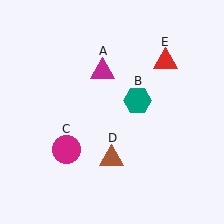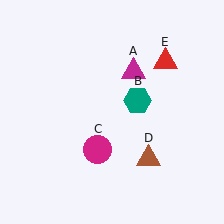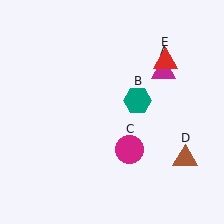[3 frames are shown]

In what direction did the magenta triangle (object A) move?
The magenta triangle (object A) moved right.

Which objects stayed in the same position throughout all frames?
Teal hexagon (object B) and red triangle (object E) remained stationary.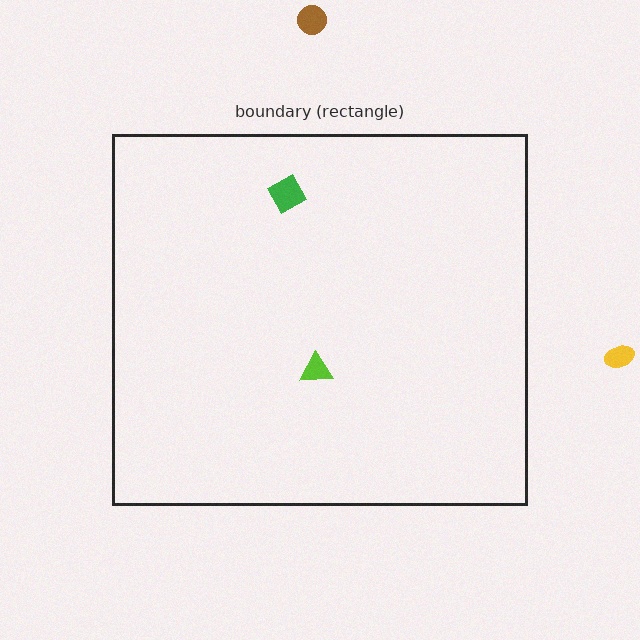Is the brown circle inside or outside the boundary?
Outside.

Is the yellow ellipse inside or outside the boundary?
Outside.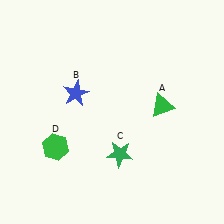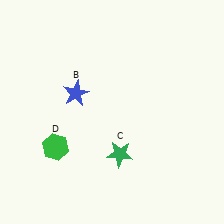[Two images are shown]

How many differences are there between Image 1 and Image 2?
There is 1 difference between the two images.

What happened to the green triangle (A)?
The green triangle (A) was removed in Image 2. It was in the top-right area of Image 1.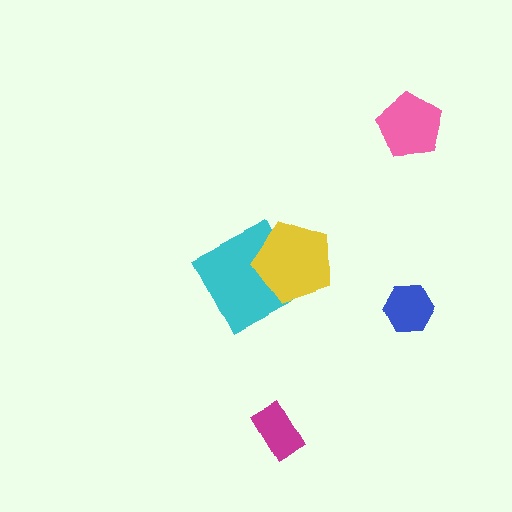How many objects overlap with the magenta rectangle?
0 objects overlap with the magenta rectangle.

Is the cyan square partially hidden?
Yes, it is partially covered by another shape.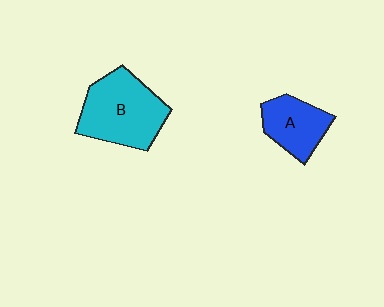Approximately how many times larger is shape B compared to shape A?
Approximately 1.7 times.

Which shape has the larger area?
Shape B (cyan).